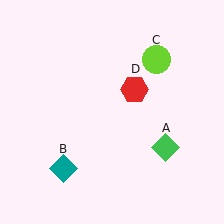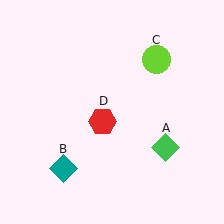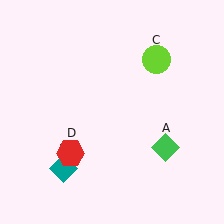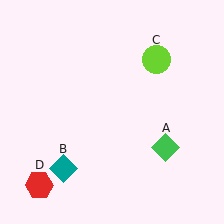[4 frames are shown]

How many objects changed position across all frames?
1 object changed position: red hexagon (object D).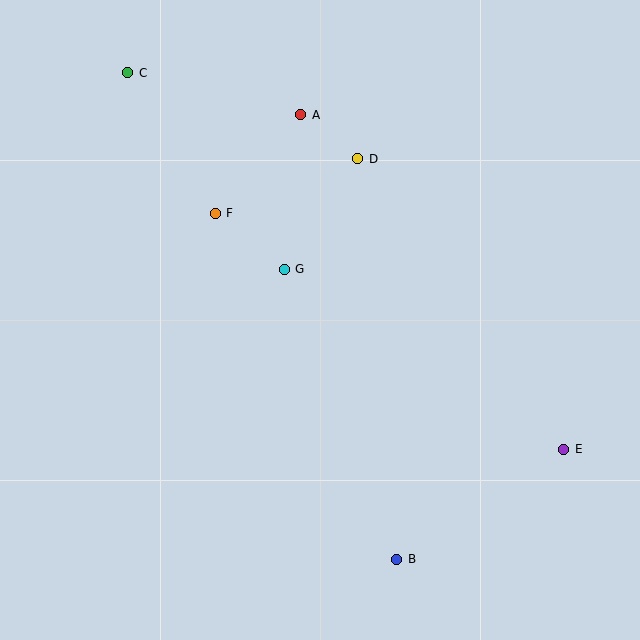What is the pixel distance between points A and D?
The distance between A and D is 72 pixels.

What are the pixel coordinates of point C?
Point C is at (128, 73).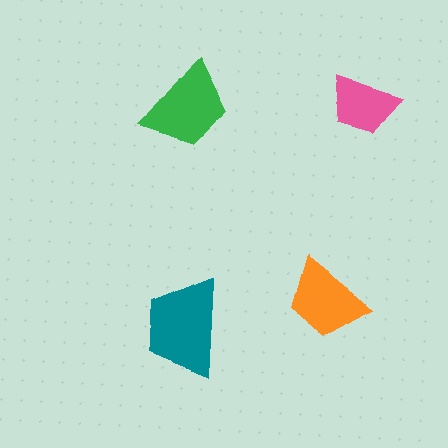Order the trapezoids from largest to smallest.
the teal one, the green one, the orange one, the pink one.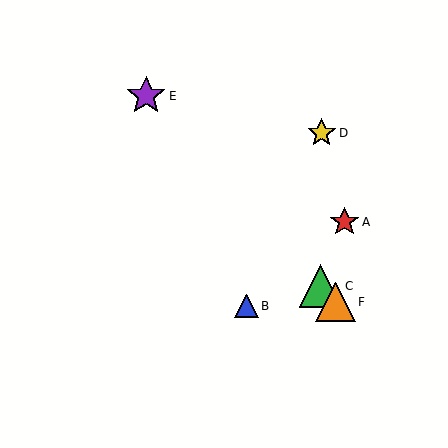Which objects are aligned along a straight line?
Objects C, E, F are aligned along a straight line.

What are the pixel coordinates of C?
Object C is at (321, 286).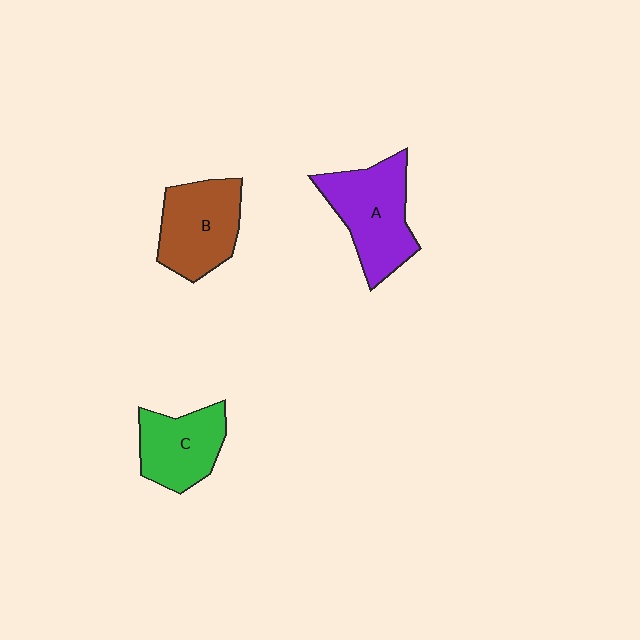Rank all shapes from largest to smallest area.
From largest to smallest: A (purple), B (brown), C (green).